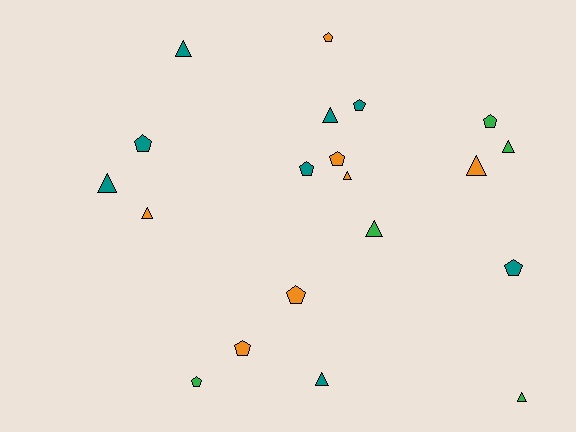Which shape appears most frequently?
Pentagon, with 10 objects.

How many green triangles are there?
There are 3 green triangles.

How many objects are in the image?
There are 20 objects.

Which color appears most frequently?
Teal, with 8 objects.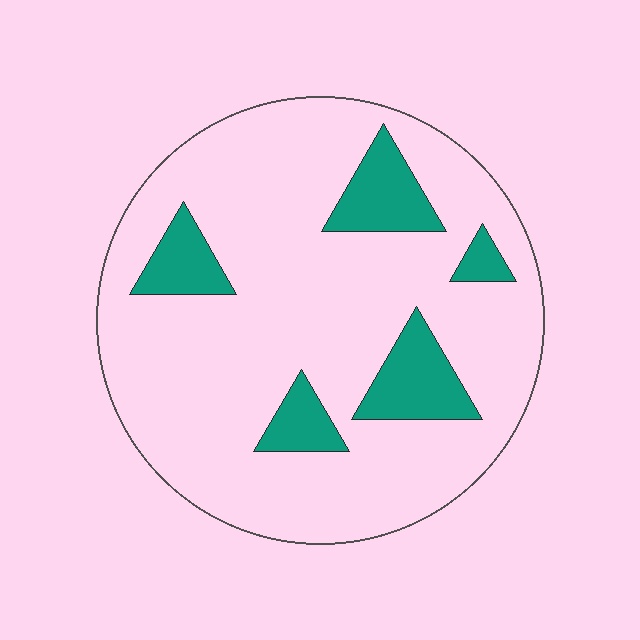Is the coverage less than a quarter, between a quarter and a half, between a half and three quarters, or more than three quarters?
Less than a quarter.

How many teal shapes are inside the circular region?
5.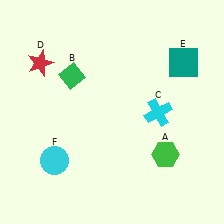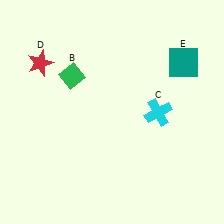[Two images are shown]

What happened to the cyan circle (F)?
The cyan circle (F) was removed in Image 2. It was in the bottom-left area of Image 1.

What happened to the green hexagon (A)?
The green hexagon (A) was removed in Image 2. It was in the bottom-right area of Image 1.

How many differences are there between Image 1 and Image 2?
There are 2 differences between the two images.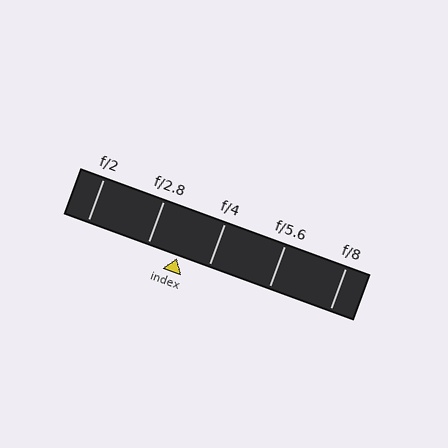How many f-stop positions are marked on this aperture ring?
There are 5 f-stop positions marked.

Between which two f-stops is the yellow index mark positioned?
The index mark is between f/2.8 and f/4.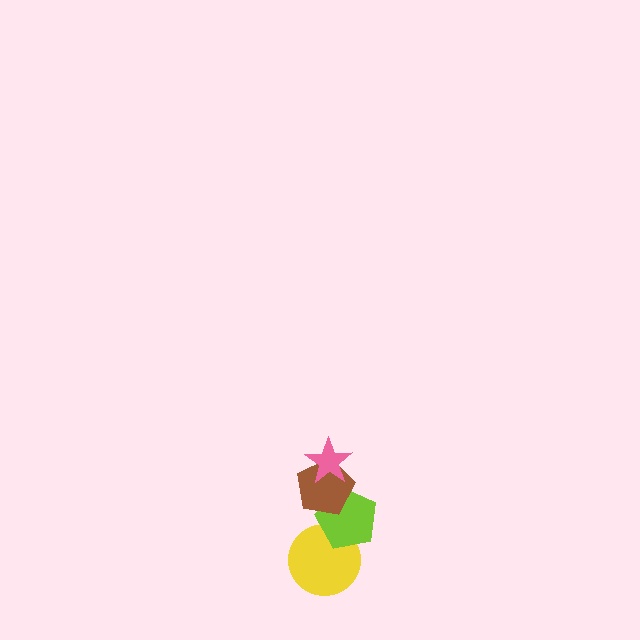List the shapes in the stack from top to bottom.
From top to bottom: the pink star, the brown pentagon, the lime pentagon, the yellow circle.